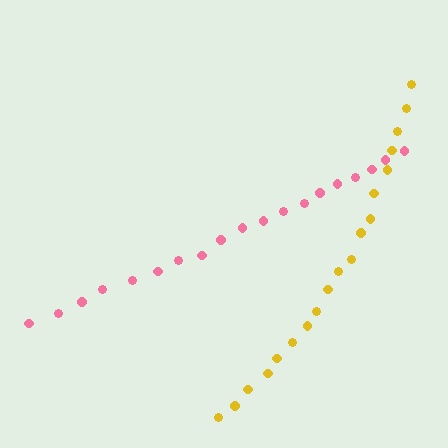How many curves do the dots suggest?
There are 2 distinct paths.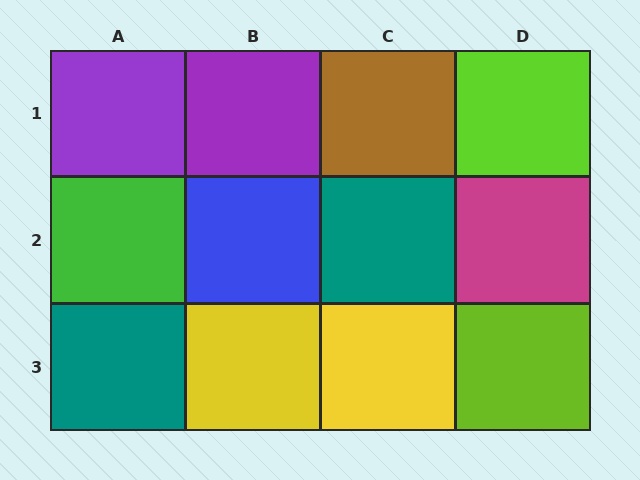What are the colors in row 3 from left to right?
Teal, yellow, yellow, lime.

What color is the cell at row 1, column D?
Lime.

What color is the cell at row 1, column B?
Purple.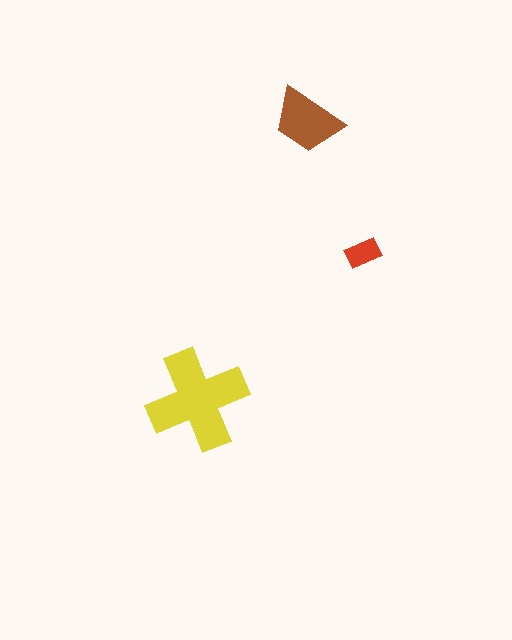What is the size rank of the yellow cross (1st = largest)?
1st.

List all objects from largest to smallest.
The yellow cross, the brown trapezoid, the red rectangle.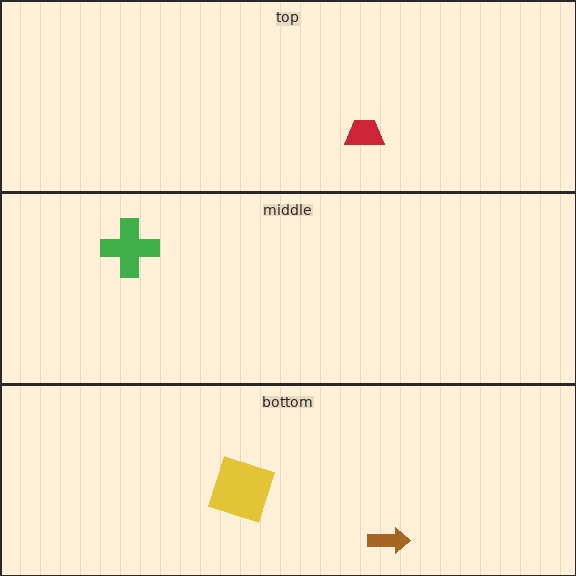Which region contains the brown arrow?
The bottom region.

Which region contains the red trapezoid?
The top region.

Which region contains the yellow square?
The bottom region.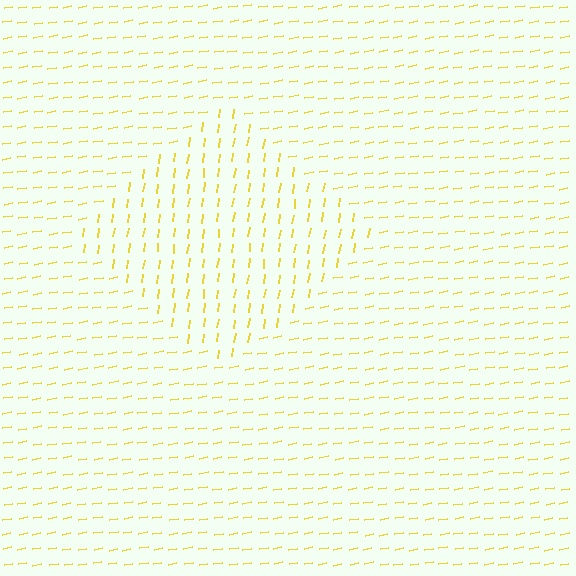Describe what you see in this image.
The image is filled with small yellow line segments. A diamond region in the image has lines oriented differently from the surrounding lines, creating a visible texture boundary.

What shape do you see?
I see a diamond.